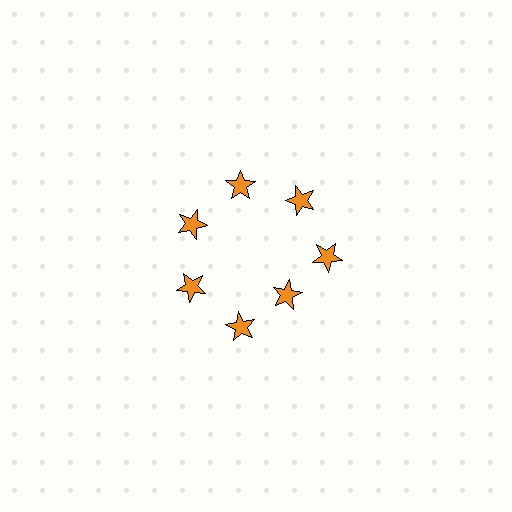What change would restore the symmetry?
The symmetry would be restored by moving it outward, back onto the ring so that all 7 stars sit at equal angles and equal distance from the center.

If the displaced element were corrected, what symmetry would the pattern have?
It would have 7-fold rotational symmetry — the pattern would map onto itself every 51 degrees.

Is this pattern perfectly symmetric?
No. The 7 orange stars are arranged in a ring, but one element near the 5 o'clock position is pulled inward toward the center, breaking the 7-fold rotational symmetry.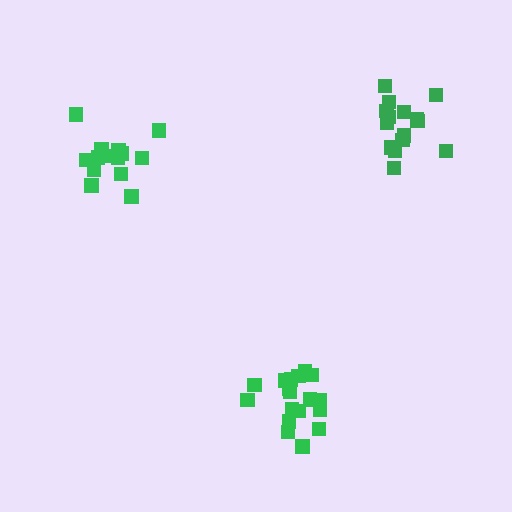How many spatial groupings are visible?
There are 3 spatial groupings.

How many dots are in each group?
Group 1: 14 dots, Group 2: 18 dots, Group 3: 15 dots (47 total).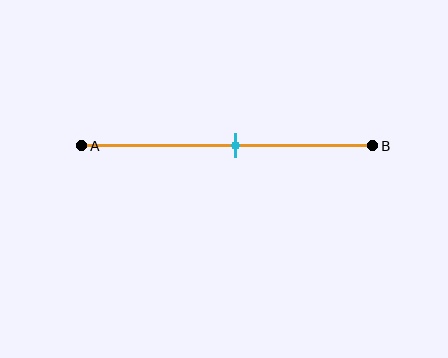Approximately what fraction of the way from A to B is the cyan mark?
The cyan mark is approximately 55% of the way from A to B.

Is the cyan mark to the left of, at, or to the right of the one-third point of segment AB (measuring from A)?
The cyan mark is to the right of the one-third point of segment AB.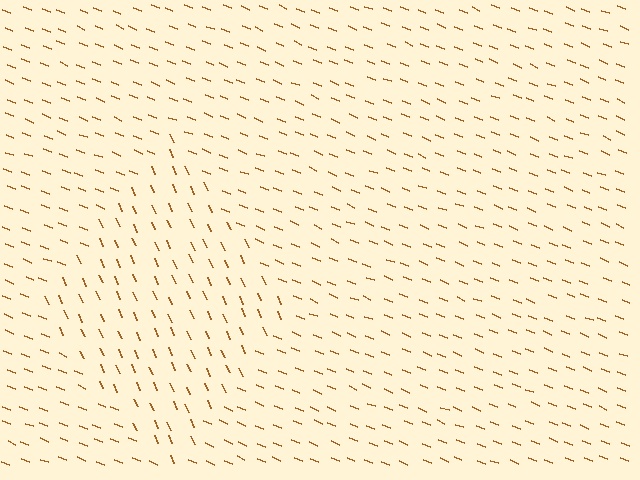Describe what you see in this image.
The image is filled with small brown line segments. A diamond region in the image has lines oriented differently from the surrounding lines, creating a visible texture boundary.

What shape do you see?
I see a diamond.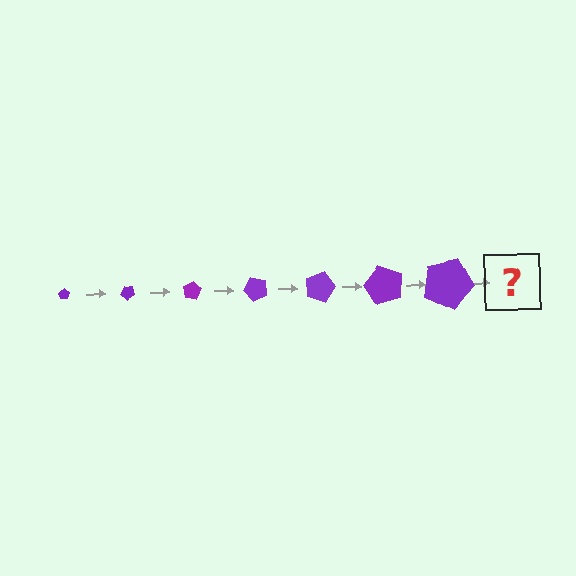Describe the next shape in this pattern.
It should be a pentagon, larger than the previous one and rotated 280 degrees from the start.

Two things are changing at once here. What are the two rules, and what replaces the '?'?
The two rules are that the pentagon grows larger each step and it rotates 40 degrees each step. The '?' should be a pentagon, larger than the previous one and rotated 280 degrees from the start.